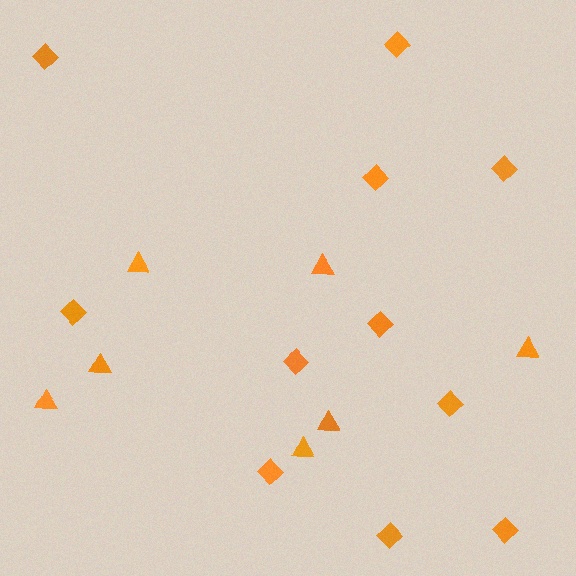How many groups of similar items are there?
There are 2 groups: one group of diamonds (11) and one group of triangles (7).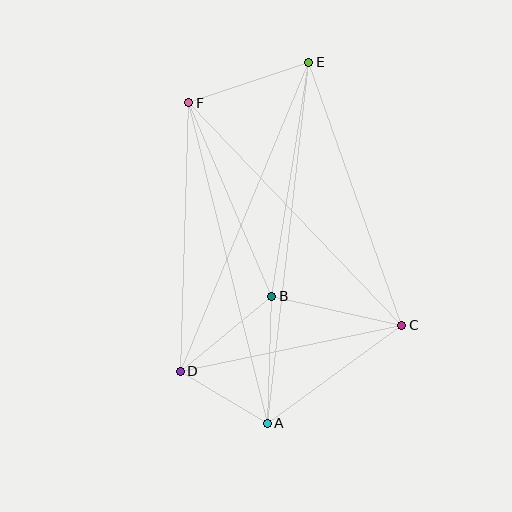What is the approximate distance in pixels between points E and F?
The distance between E and F is approximately 126 pixels.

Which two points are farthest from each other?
Points A and E are farthest from each other.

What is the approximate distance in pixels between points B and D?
The distance between B and D is approximately 118 pixels.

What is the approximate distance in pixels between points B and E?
The distance between B and E is approximately 237 pixels.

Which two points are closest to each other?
Points A and D are closest to each other.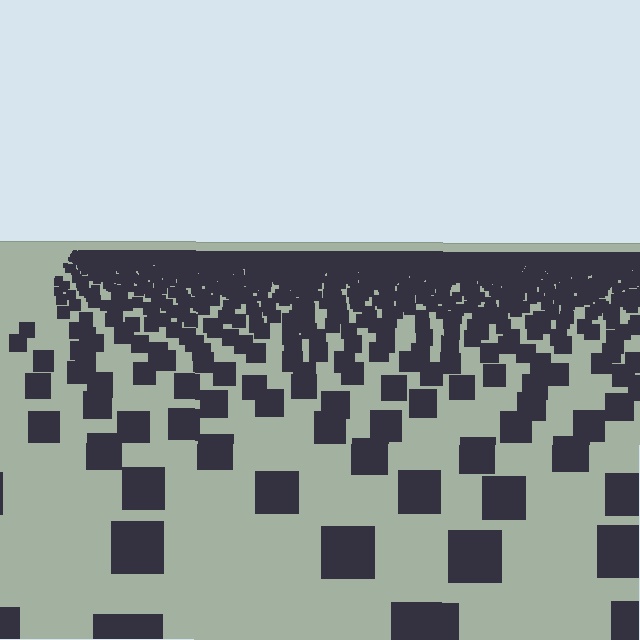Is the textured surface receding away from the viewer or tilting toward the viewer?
The surface is receding away from the viewer. Texture elements get smaller and denser toward the top.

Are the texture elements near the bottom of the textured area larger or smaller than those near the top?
Larger. Near the bottom, elements are closer to the viewer and appear at a bigger on-screen size.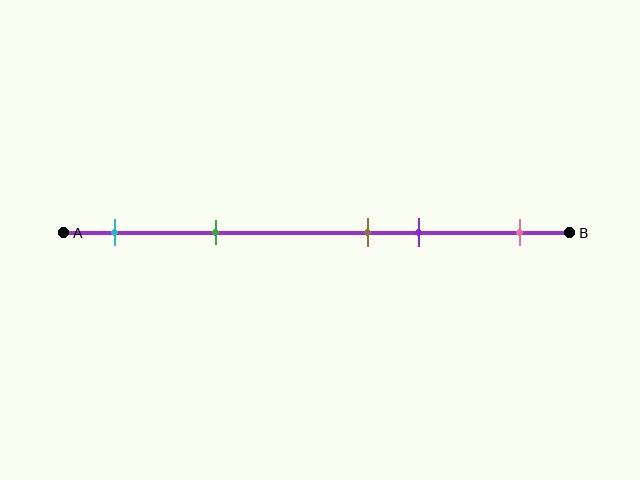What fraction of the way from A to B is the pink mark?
The pink mark is approximately 90% (0.9) of the way from A to B.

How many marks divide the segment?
There are 5 marks dividing the segment.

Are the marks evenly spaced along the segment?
No, the marks are not evenly spaced.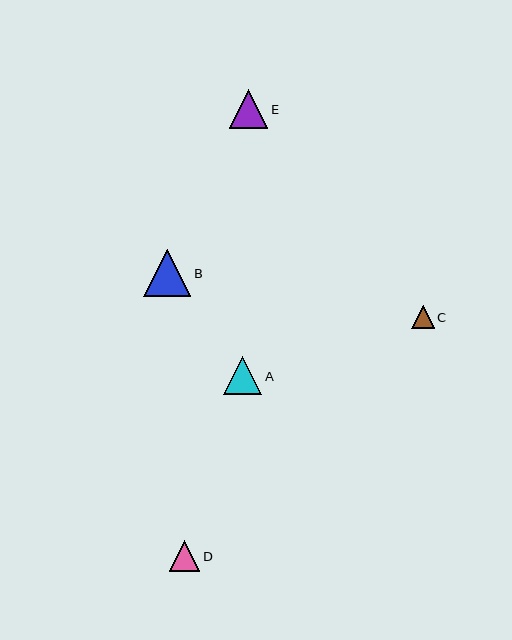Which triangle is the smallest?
Triangle C is the smallest with a size of approximately 22 pixels.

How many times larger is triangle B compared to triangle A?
Triangle B is approximately 1.2 times the size of triangle A.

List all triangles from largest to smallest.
From largest to smallest: B, E, A, D, C.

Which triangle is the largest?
Triangle B is the largest with a size of approximately 47 pixels.